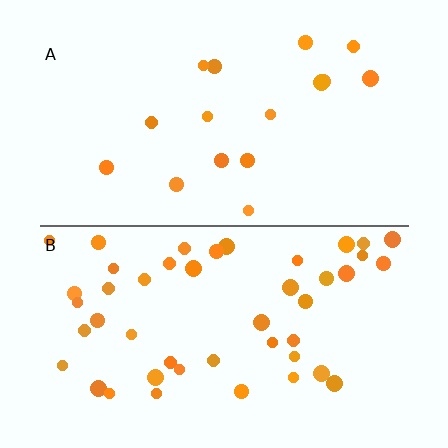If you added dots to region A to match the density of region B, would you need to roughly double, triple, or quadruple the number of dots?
Approximately triple.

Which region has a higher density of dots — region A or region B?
B (the bottom).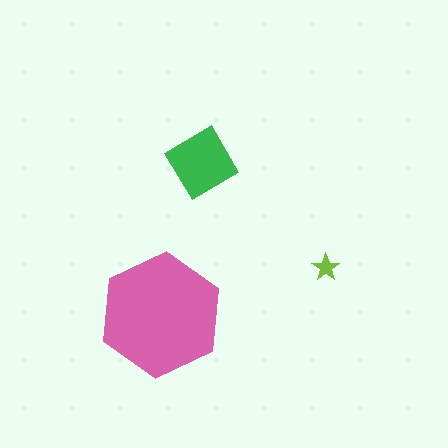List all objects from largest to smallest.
The pink hexagon, the green diamond, the lime star.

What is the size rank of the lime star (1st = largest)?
3rd.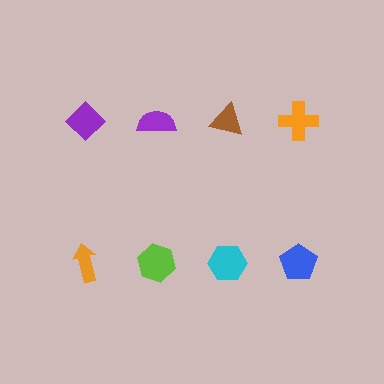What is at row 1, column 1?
A purple diamond.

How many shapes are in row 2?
4 shapes.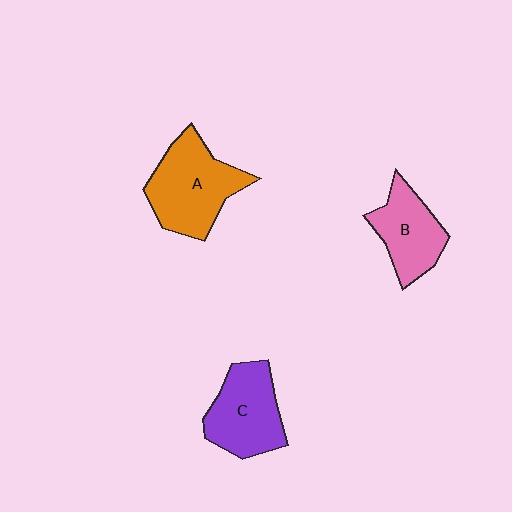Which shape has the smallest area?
Shape B (pink).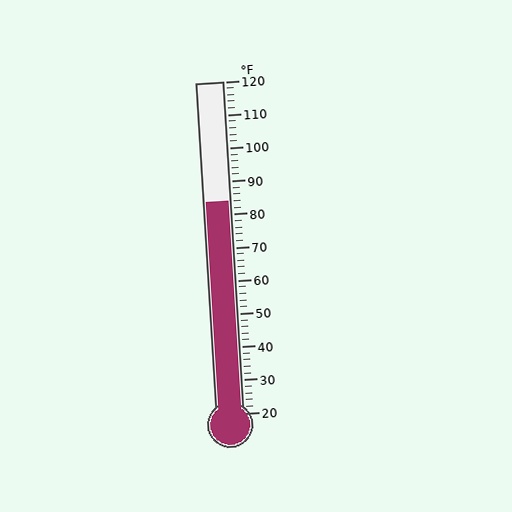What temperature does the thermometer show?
The thermometer shows approximately 84°F.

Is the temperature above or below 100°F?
The temperature is below 100°F.